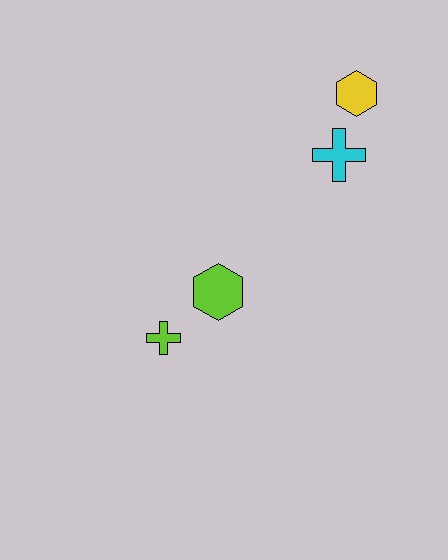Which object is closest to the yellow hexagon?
The cyan cross is closest to the yellow hexagon.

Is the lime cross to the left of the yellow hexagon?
Yes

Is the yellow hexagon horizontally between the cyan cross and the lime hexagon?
No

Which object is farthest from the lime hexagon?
The yellow hexagon is farthest from the lime hexagon.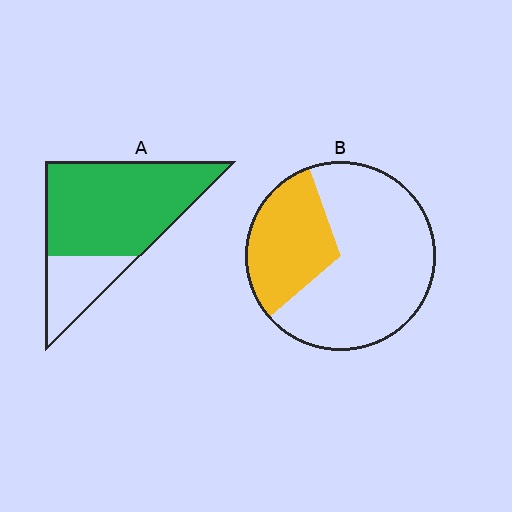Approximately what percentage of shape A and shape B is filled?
A is approximately 75% and B is approximately 30%.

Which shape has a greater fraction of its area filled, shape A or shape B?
Shape A.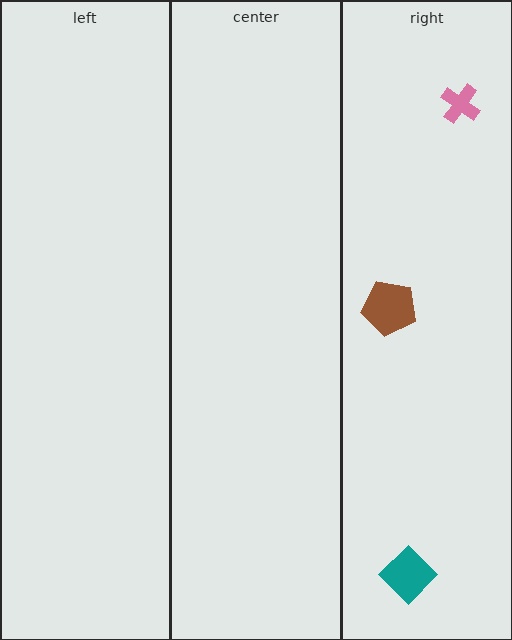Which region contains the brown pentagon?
The right region.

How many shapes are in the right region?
3.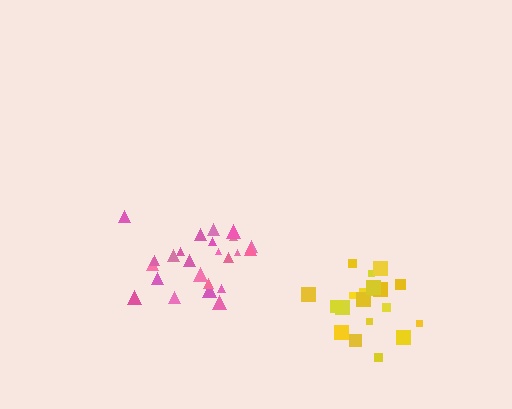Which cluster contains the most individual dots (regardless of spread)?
Pink (24).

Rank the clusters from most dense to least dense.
yellow, pink.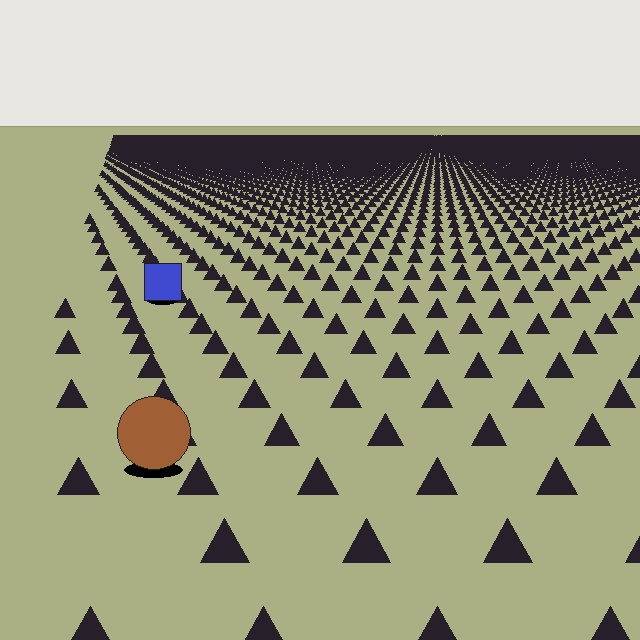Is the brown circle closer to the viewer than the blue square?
Yes. The brown circle is closer — you can tell from the texture gradient: the ground texture is coarser near it.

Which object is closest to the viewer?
The brown circle is closest. The texture marks near it are larger and more spread out.